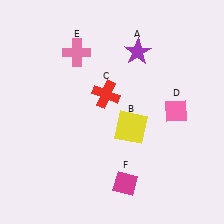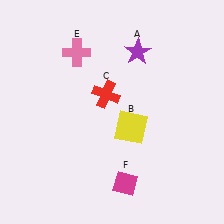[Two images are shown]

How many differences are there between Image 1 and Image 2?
There is 1 difference between the two images.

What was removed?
The pink diamond (D) was removed in Image 2.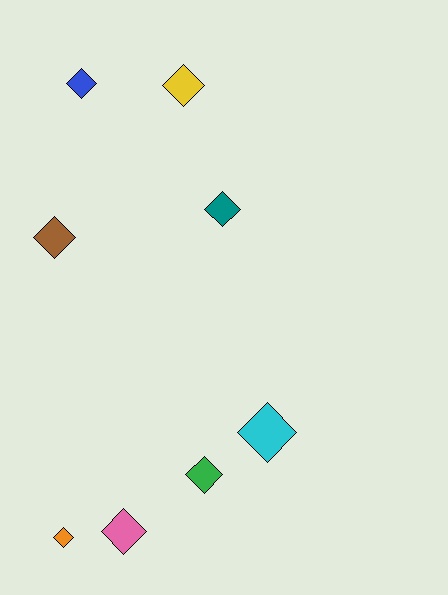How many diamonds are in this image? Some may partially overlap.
There are 8 diamonds.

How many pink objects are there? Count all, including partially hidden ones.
There is 1 pink object.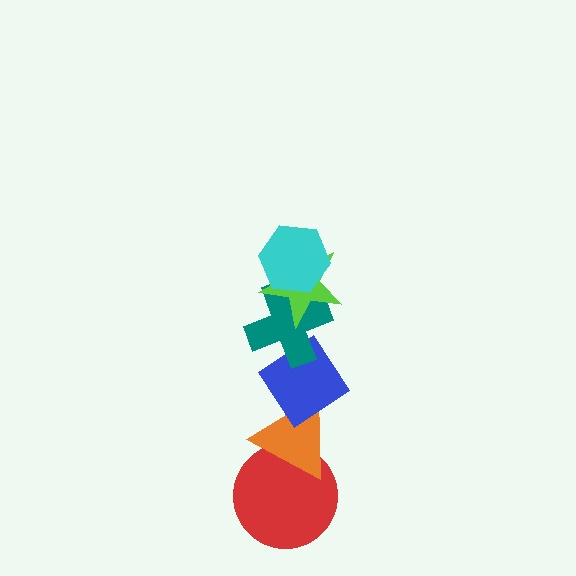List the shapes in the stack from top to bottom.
From top to bottom: the cyan hexagon, the lime star, the teal cross, the blue diamond, the orange triangle, the red circle.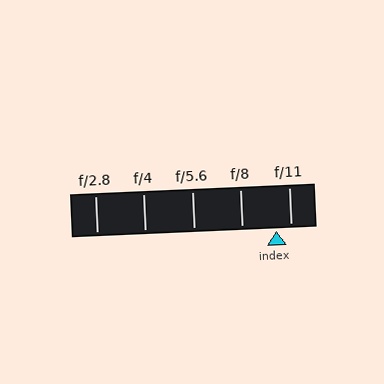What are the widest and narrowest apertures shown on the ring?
The widest aperture shown is f/2.8 and the narrowest is f/11.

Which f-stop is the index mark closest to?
The index mark is closest to f/11.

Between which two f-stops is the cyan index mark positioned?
The index mark is between f/8 and f/11.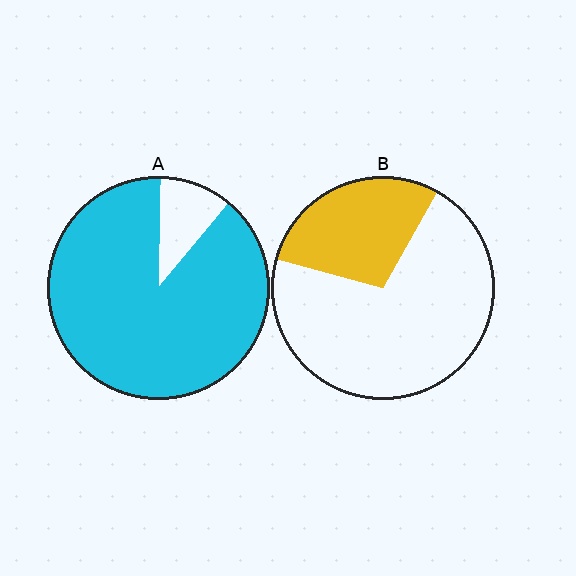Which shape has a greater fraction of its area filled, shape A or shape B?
Shape A.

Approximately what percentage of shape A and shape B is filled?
A is approximately 90% and B is approximately 30%.